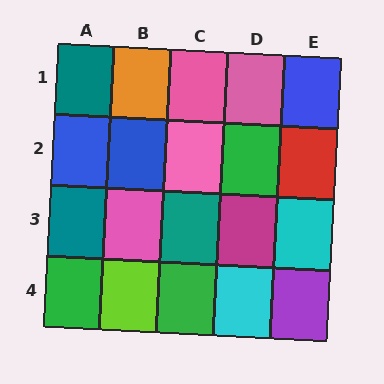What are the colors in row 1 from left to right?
Teal, orange, pink, pink, blue.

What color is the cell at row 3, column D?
Magenta.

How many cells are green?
3 cells are green.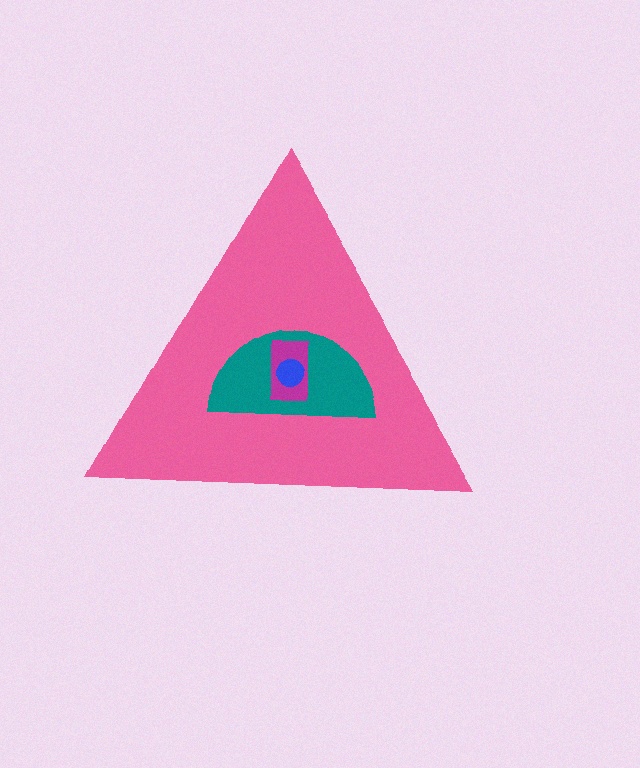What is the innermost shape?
The blue circle.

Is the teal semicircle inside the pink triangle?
Yes.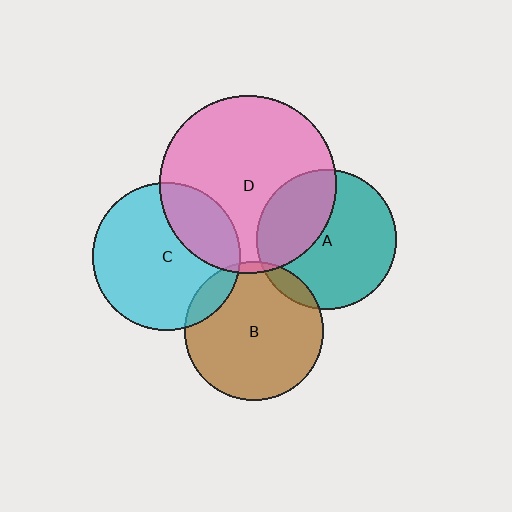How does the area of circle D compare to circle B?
Approximately 1.6 times.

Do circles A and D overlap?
Yes.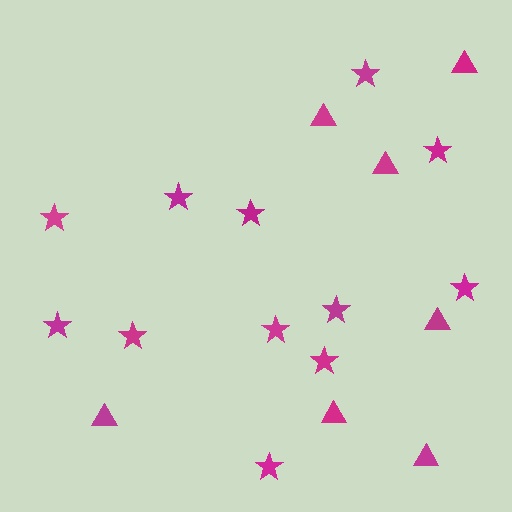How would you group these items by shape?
There are 2 groups: one group of stars (12) and one group of triangles (7).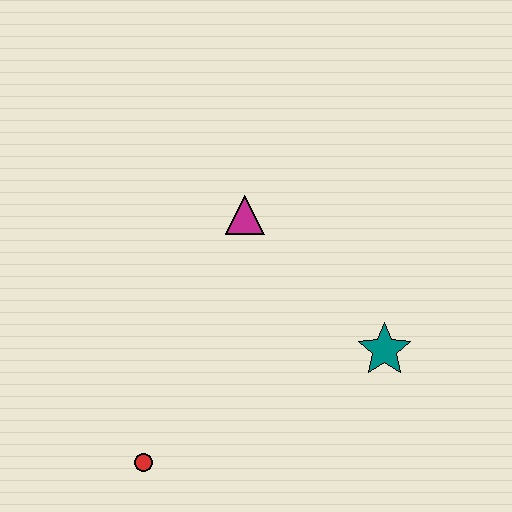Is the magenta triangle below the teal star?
No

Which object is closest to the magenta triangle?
The teal star is closest to the magenta triangle.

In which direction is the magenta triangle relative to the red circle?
The magenta triangle is above the red circle.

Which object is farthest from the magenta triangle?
The red circle is farthest from the magenta triangle.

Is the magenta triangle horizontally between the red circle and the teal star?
Yes